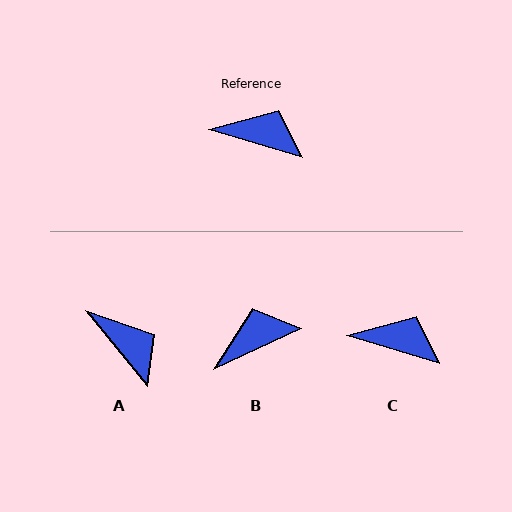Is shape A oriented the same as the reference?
No, it is off by about 34 degrees.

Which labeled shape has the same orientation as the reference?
C.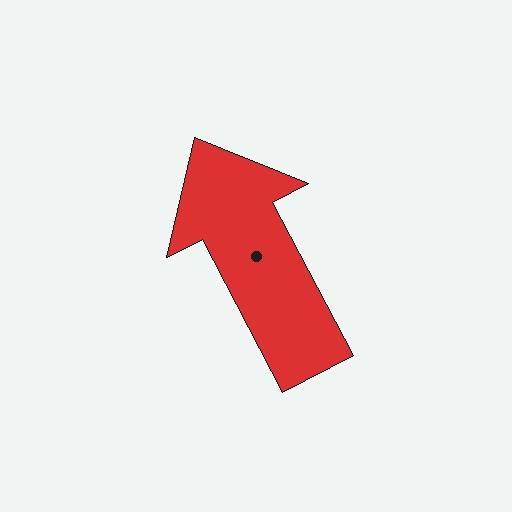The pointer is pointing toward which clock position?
Roughly 11 o'clock.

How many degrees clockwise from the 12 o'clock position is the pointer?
Approximately 332 degrees.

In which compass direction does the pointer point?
Northwest.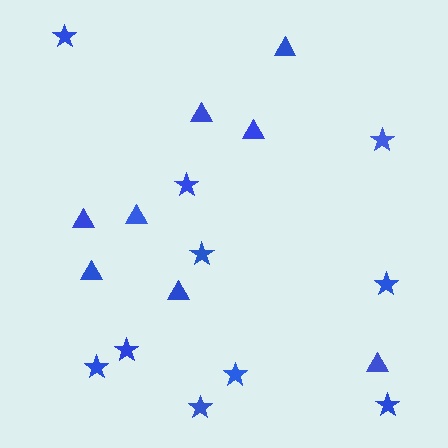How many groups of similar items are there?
There are 2 groups: one group of stars (10) and one group of triangles (8).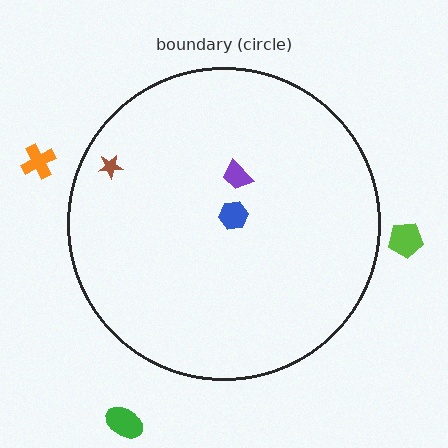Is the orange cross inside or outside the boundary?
Outside.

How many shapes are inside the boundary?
3 inside, 3 outside.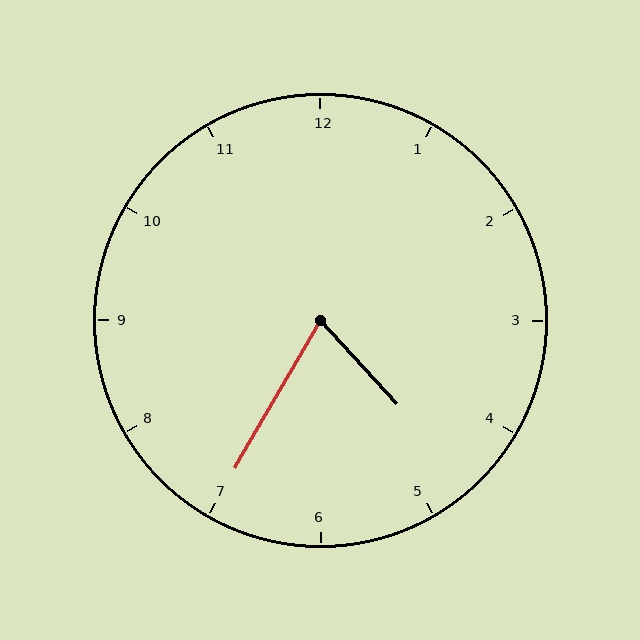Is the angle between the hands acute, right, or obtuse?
It is acute.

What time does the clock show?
4:35.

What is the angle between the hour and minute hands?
Approximately 72 degrees.